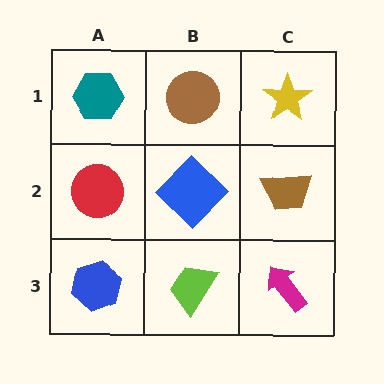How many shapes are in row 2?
3 shapes.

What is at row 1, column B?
A brown circle.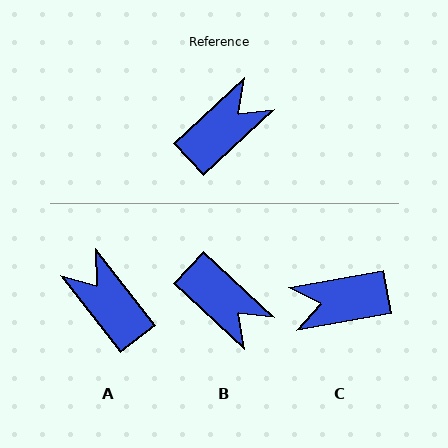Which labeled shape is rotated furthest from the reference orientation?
C, about 147 degrees away.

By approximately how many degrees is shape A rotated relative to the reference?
Approximately 85 degrees counter-clockwise.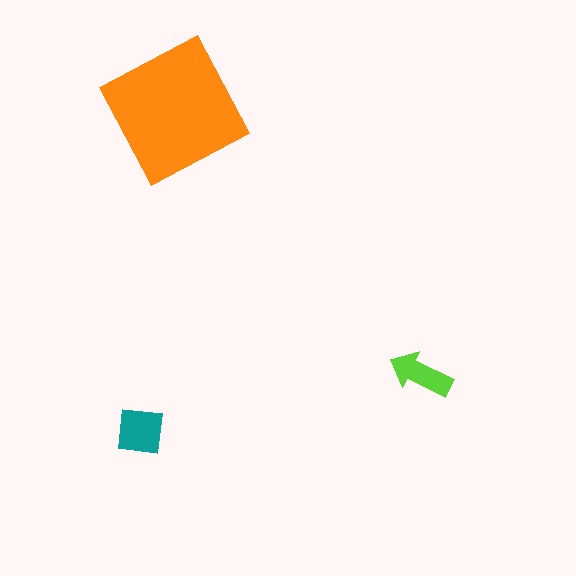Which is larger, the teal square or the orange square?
The orange square.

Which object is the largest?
The orange square.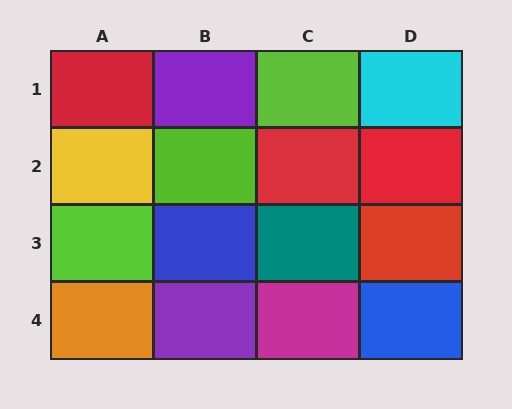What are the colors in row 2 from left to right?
Yellow, lime, red, red.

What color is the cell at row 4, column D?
Blue.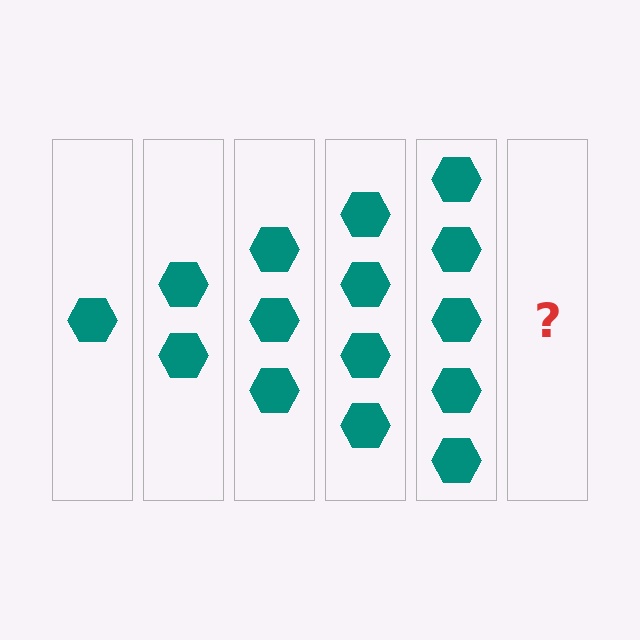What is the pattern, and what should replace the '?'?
The pattern is that each step adds one more hexagon. The '?' should be 6 hexagons.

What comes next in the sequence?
The next element should be 6 hexagons.